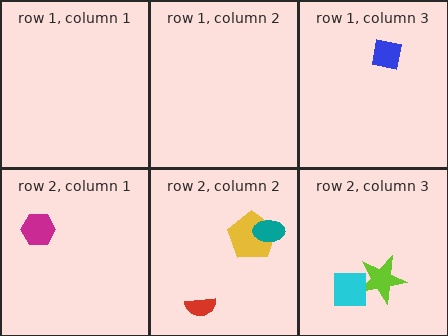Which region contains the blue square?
The row 1, column 3 region.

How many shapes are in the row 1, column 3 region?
1.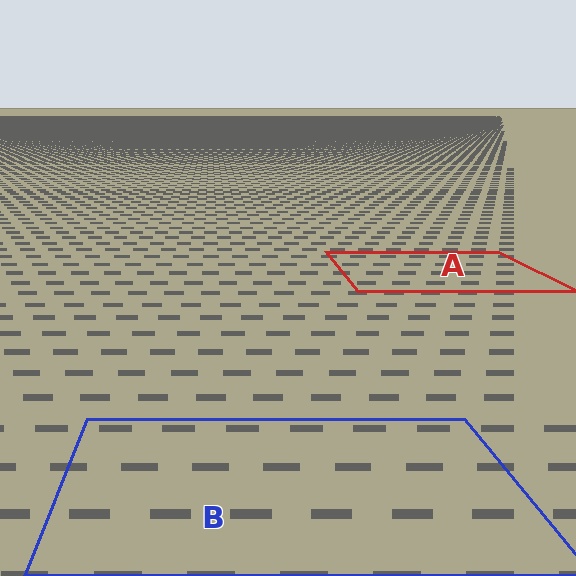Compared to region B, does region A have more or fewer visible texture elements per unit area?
Region A has more texture elements per unit area — they are packed more densely because it is farther away.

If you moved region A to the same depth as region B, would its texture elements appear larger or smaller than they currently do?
They would appear larger. At a closer depth, the same texture elements are projected at a bigger on-screen size.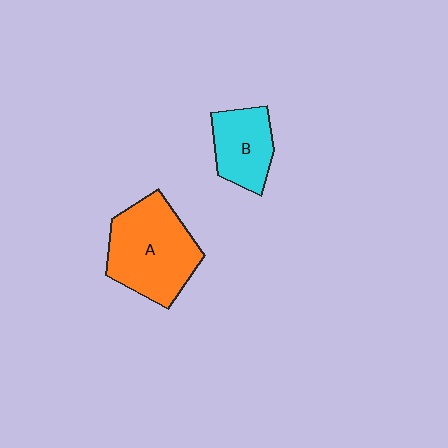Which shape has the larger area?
Shape A (orange).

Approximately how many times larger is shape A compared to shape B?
Approximately 1.7 times.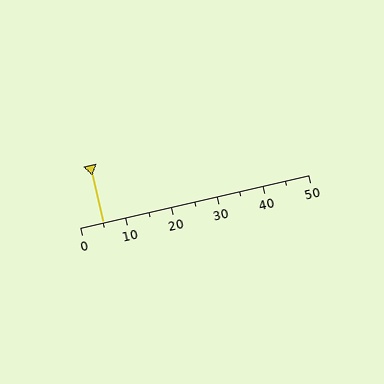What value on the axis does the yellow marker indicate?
The marker indicates approximately 5.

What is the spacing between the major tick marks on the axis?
The major ticks are spaced 10 apart.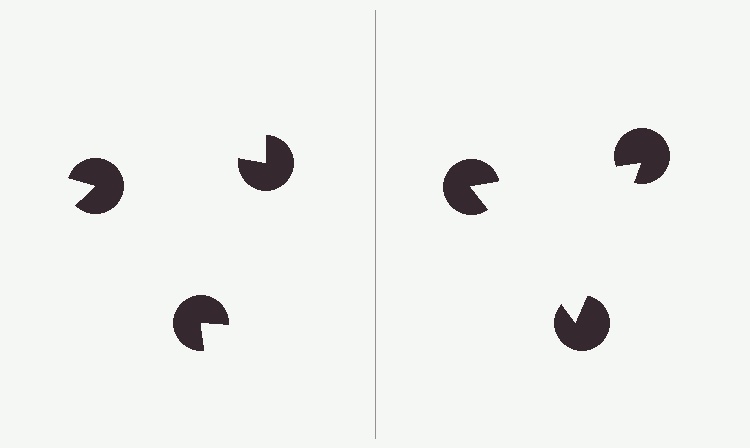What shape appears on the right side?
An illusory triangle.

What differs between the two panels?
The pac-man discs are positioned identically on both sides; only the wedge orientations differ. On the right they align to a triangle; on the left they are misaligned.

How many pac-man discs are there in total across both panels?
6 — 3 on each side.